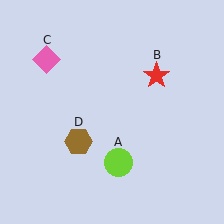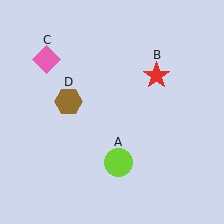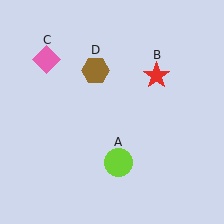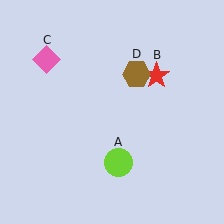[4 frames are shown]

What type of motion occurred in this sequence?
The brown hexagon (object D) rotated clockwise around the center of the scene.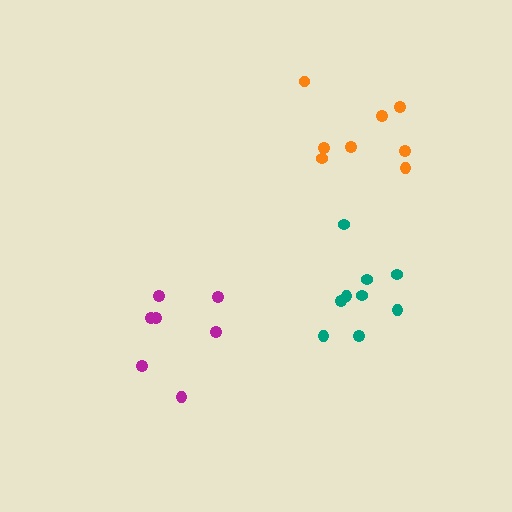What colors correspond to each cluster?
The clusters are colored: orange, magenta, teal.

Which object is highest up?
The orange cluster is topmost.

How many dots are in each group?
Group 1: 8 dots, Group 2: 7 dots, Group 3: 9 dots (24 total).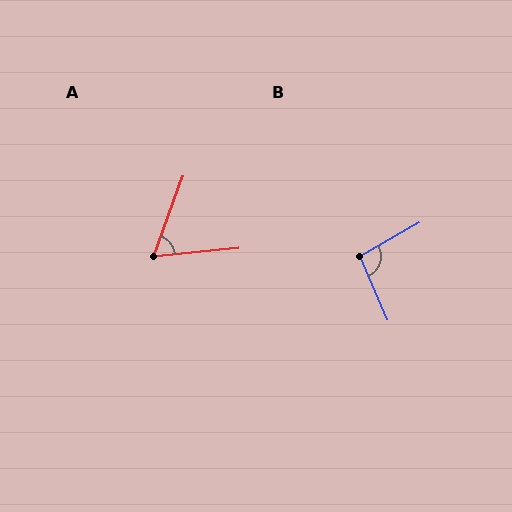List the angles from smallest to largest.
A (64°), B (96°).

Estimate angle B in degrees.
Approximately 96 degrees.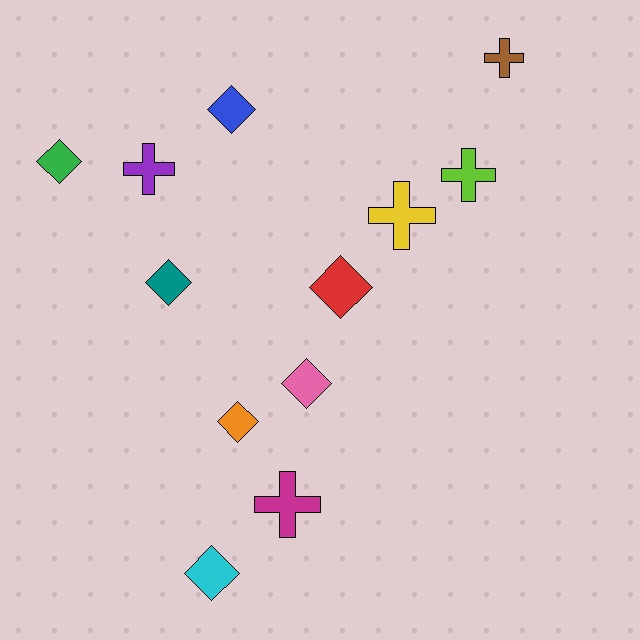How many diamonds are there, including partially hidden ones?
There are 7 diamonds.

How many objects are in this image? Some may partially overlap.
There are 12 objects.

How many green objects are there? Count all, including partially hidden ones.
There is 1 green object.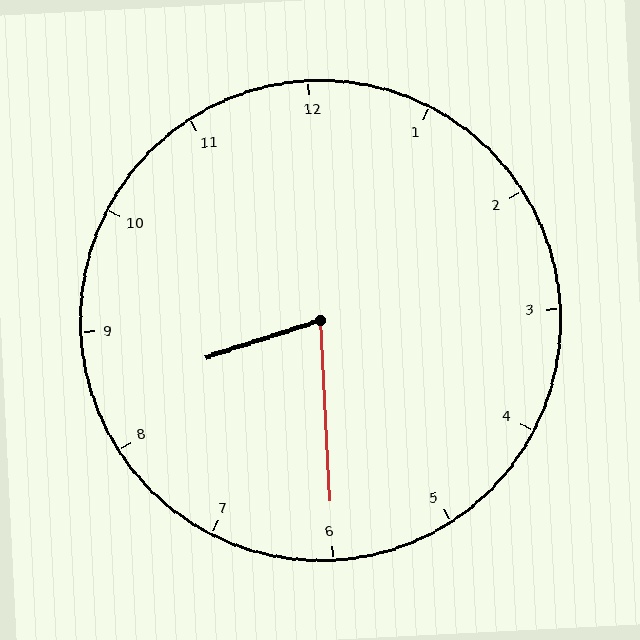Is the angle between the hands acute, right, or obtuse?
It is acute.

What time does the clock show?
8:30.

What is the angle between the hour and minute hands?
Approximately 75 degrees.